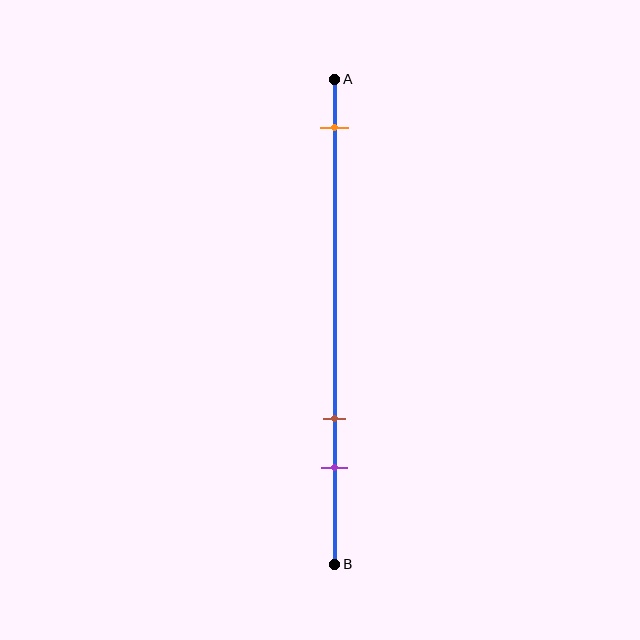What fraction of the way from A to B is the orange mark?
The orange mark is approximately 10% (0.1) of the way from A to B.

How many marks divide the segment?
There are 3 marks dividing the segment.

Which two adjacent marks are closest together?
The brown and purple marks are the closest adjacent pair.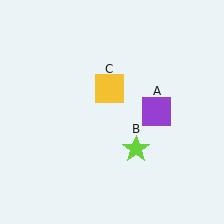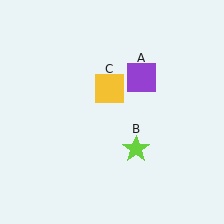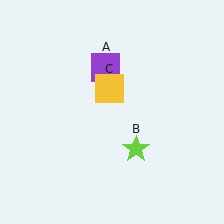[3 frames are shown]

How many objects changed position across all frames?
1 object changed position: purple square (object A).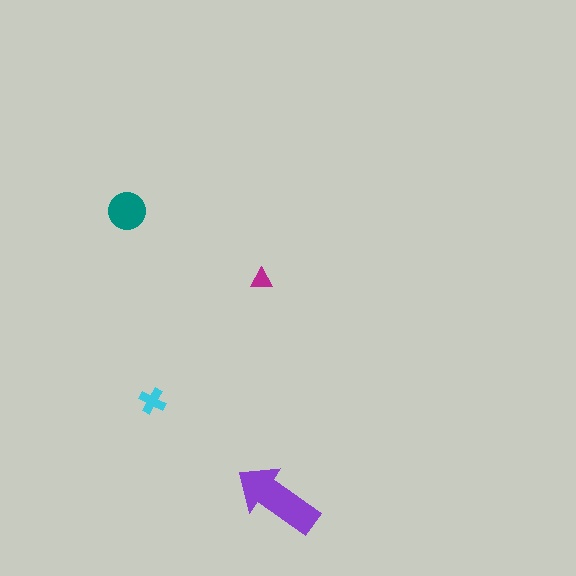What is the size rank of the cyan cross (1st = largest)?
3rd.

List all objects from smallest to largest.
The magenta triangle, the cyan cross, the teal circle, the purple arrow.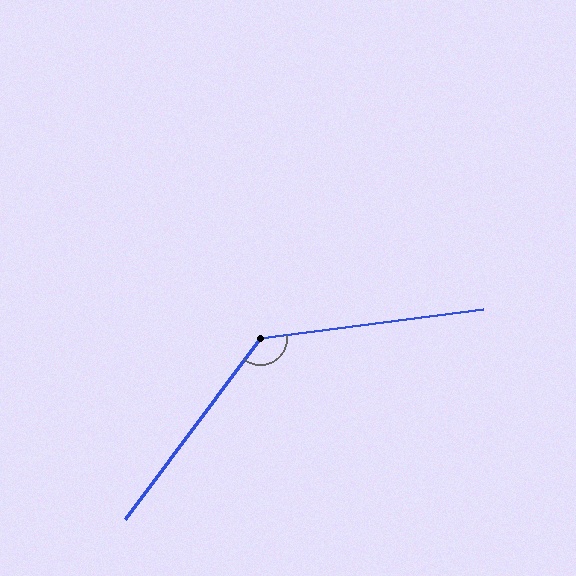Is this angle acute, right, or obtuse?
It is obtuse.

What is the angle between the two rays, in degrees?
Approximately 134 degrees.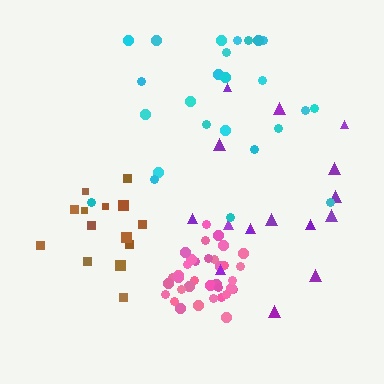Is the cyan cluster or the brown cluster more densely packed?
Brown.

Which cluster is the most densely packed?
Pink.